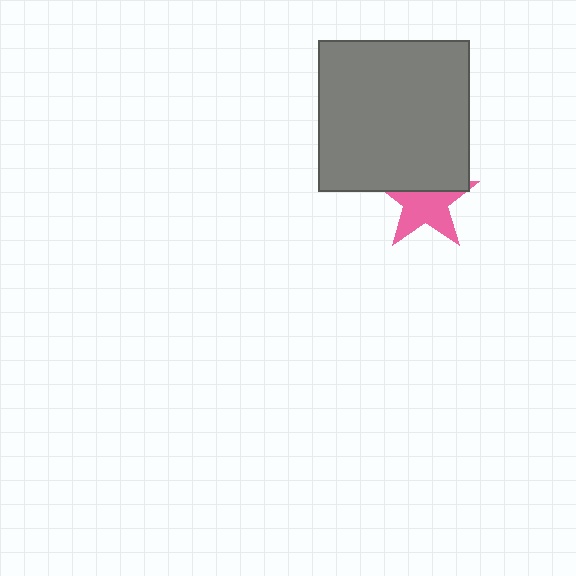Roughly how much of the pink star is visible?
About half of it is visible (roughly 62%).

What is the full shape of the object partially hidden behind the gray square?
The partially hidden object is a pink star.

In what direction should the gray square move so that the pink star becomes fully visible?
The gray square should move up. That is the shortest direction to clear the overlap and leave the pink star fully visible.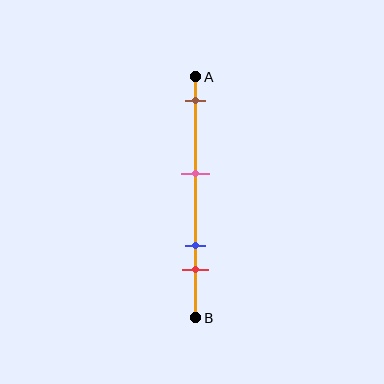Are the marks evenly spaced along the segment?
No, the marks are not evenly spaced.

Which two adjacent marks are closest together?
The blue and red marks are the closest adjacent pair.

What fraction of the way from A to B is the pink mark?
The pink mark is approximately 40% (0.4) of the way from A to B.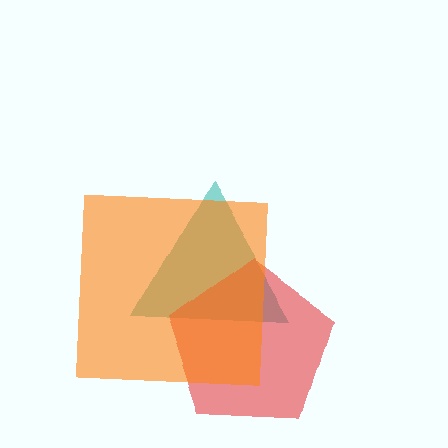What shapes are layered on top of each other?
The layered shapes are: a teal triangle, a red pentagon, an orange square.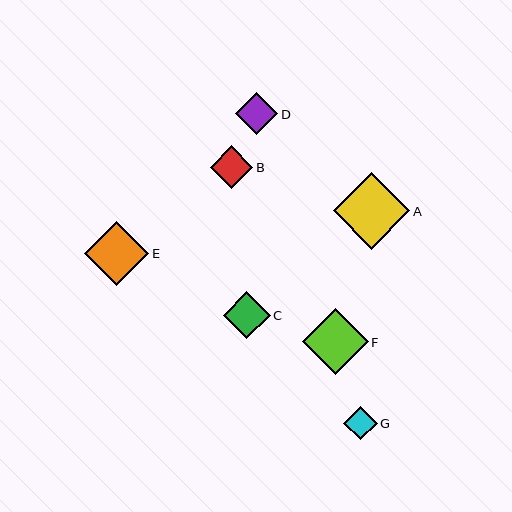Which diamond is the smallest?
Diamond G is the smallest with a size of approximately 33 pixels.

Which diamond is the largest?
Diamond A is the largest with a size of approximately 77 pixels.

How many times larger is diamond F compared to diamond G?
Diamond F is approximately 2.0 times the size of diamond G.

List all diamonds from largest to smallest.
From largest to smallest: A, F, E, C, B, D, G.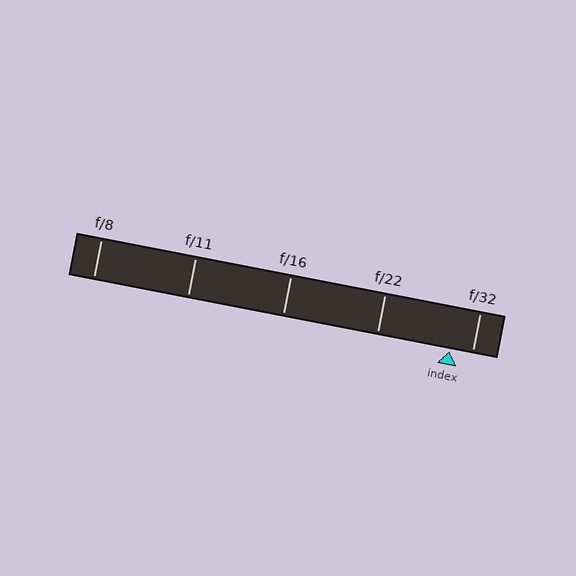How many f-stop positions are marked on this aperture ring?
There are 5 f-stop positions marked.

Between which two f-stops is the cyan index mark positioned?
The index mark is between f/22 and f/32.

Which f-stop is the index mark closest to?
The index mark is closest to f/32.